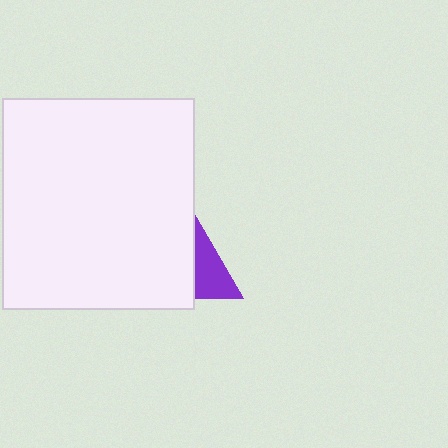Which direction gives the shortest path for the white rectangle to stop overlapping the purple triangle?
Moving left gives the shortest separation.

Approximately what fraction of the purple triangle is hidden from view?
Roughly 65% of the purple triangle is hidden behind the white rectangle.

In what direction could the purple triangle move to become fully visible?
The purple triangle could move right. That would shift it out from behind the white rectangle entirely.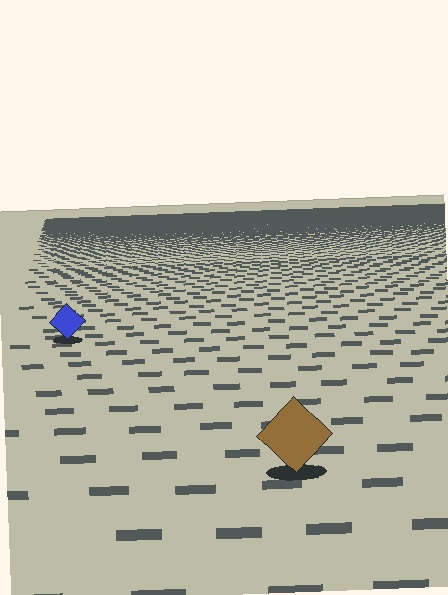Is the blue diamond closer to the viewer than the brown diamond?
No. The brown diamond is closer — you can tell from the texture gradient: the ground texture is coarser near it.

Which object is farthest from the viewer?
The blue diamond is farthest from the viewer. It appears smaller and the ground texture around it is denser.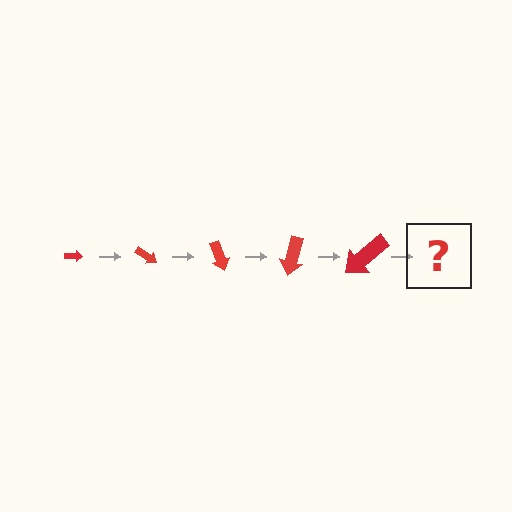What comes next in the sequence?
The next element should be an arrow, larger than the previous one and rotated 175 degrees from the start.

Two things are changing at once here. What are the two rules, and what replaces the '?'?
The two rules are that the arrow grows larger each step and it rotates 35 degrees each step. The '?' should be an arrow, larger than the previous one and rotated 175 degrees from the start.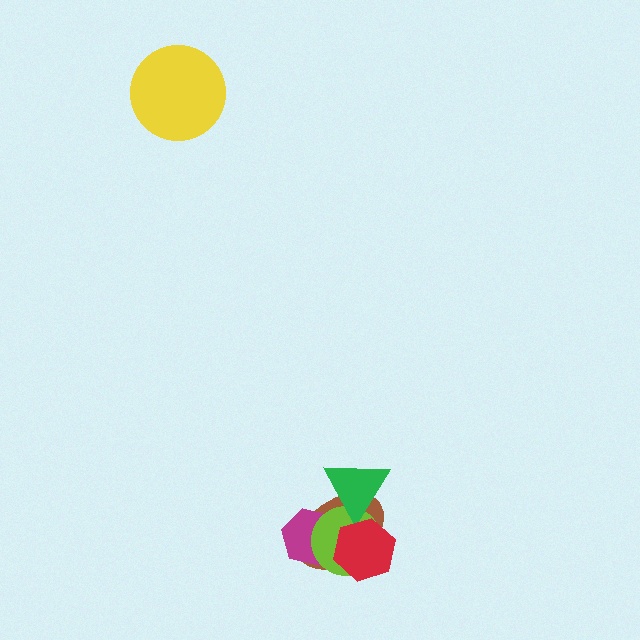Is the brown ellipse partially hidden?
Yes, it is partially covered by another shape.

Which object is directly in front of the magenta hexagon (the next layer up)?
The lime circle is directly in front of the magenta hexagon.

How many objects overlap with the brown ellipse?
4 objects overlap with the brown ellipse.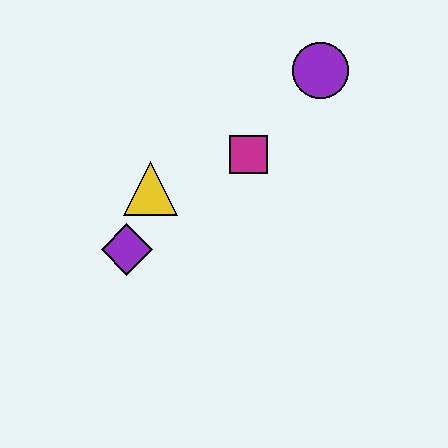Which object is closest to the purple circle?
The magenta square is closest to the purple circle.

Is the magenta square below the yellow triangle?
No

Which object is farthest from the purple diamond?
The purple circle is farthest from the purple diamond.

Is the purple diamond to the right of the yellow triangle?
No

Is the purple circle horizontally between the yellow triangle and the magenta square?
No